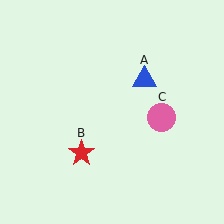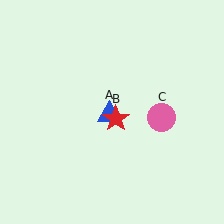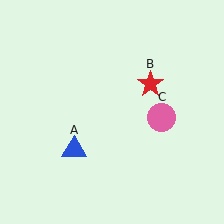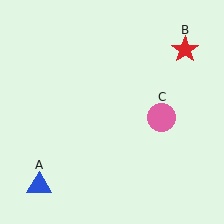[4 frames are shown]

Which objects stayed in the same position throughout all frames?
Pink circle (object C) remained stationary.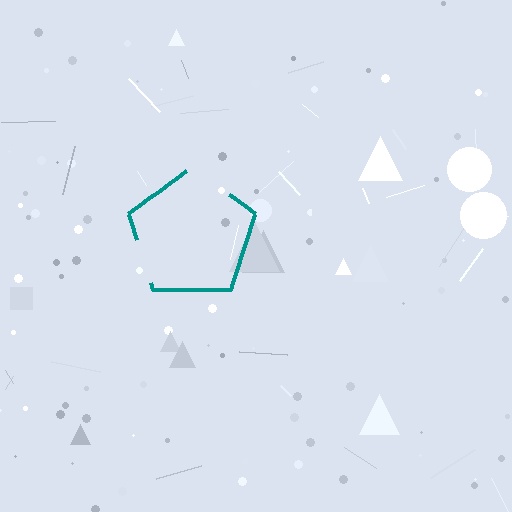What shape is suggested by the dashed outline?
The dashed outline suggests a pentagon.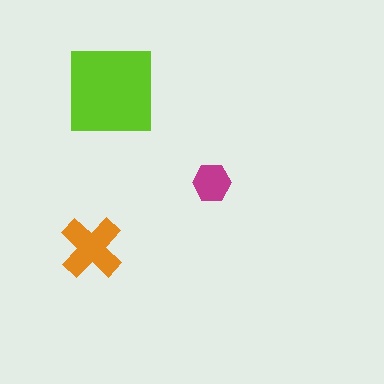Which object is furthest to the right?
The magenta hexagon is rightmost.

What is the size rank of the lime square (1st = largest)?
1st.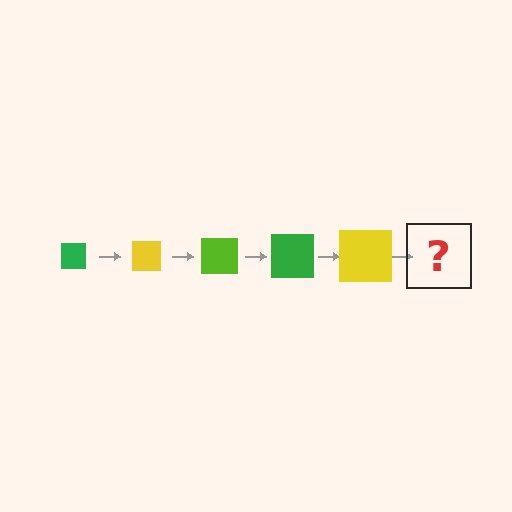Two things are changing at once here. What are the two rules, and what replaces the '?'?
The two rules are that the square grows larger each step and the color cycles through green, yellow, and lime. The '?' should be a lime square, larger than the previous one.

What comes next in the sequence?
The next element should be a lime square, larger than the previous one.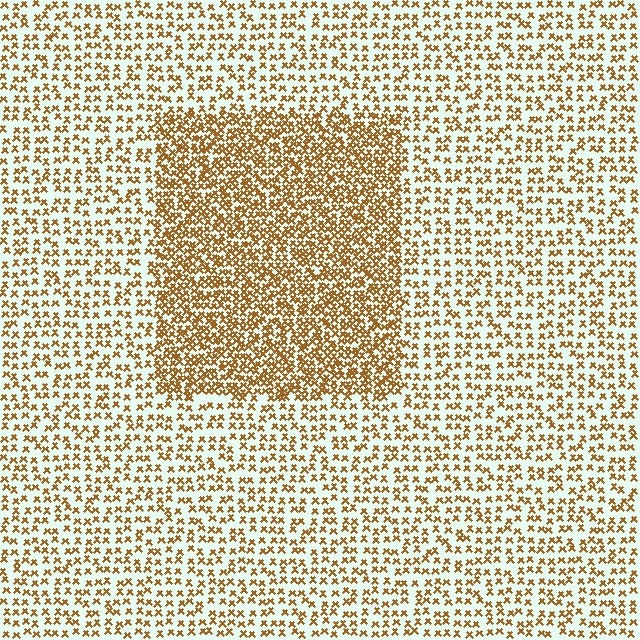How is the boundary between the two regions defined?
The boundary is defined by a change in element density (approximately 2.1x ratio). All elements are the same color, size, and shape.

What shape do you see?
I see a rectangle.